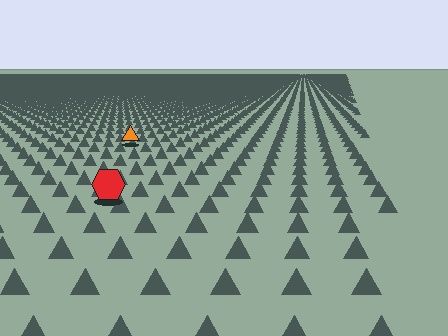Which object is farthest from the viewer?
The orange triangle is farthest from the viewer. It appears smaller and the ground texture around it is denser.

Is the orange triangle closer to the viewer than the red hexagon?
No. The red hexagon is closer — you can tell from the texture gradient: the ground texture is coarser near it.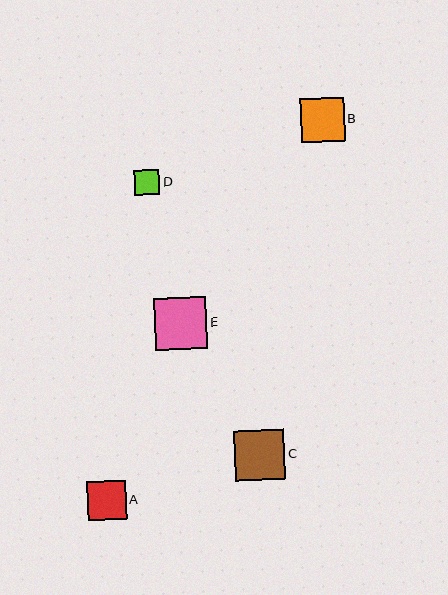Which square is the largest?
Square E is the largest with a size of approximately 52 pixels.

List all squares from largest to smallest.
From largest to smallest: E, C, B, A, D.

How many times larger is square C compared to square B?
Square C is approximately 1.1 times the size of square B.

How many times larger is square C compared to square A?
Square C is approximately 1.3 times the size of square A.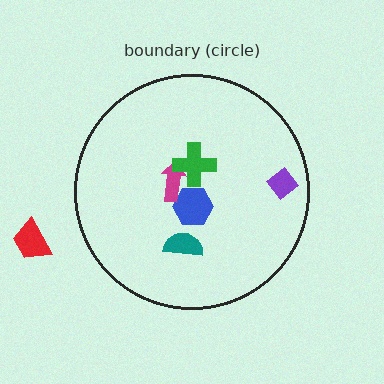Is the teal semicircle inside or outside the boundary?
Inside.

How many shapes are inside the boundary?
5 inside, 1 outside.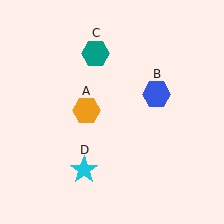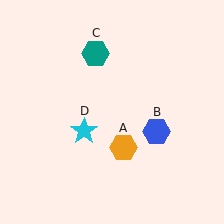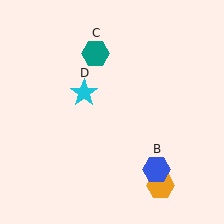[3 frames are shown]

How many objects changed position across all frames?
3 objects changed position: orange hexagon (object A), blue hexagon (object B), cyan star (object D).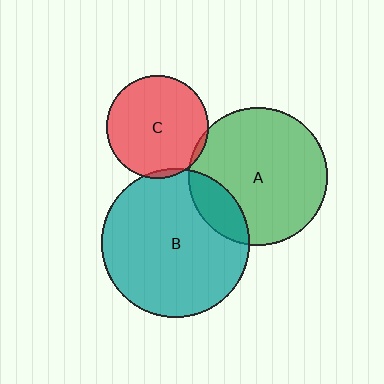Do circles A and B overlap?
Yes.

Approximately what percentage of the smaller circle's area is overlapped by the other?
Approximately 15%.